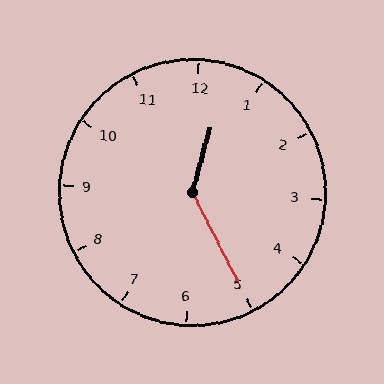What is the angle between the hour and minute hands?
Approximately 138 degrees.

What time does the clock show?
12:25.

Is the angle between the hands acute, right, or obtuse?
It is obtuse.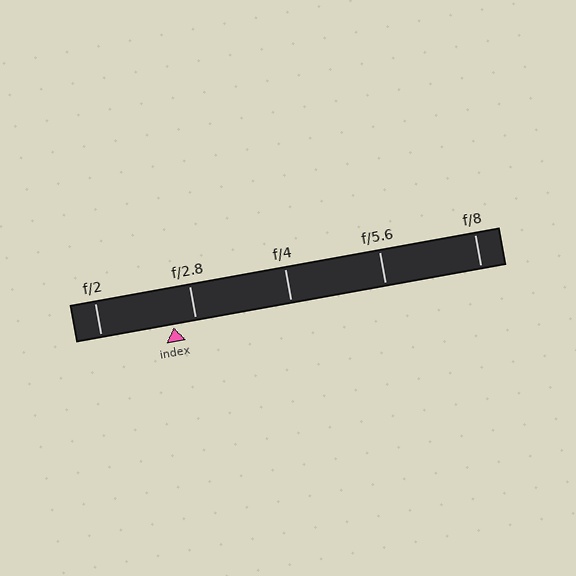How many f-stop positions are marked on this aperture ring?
There are 5 f-stop positions marked.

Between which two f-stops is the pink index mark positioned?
The index mark is between f/2 and f/2.8.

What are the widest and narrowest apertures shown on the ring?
The widest aperture shown is f/2 and the narrowest is f/8.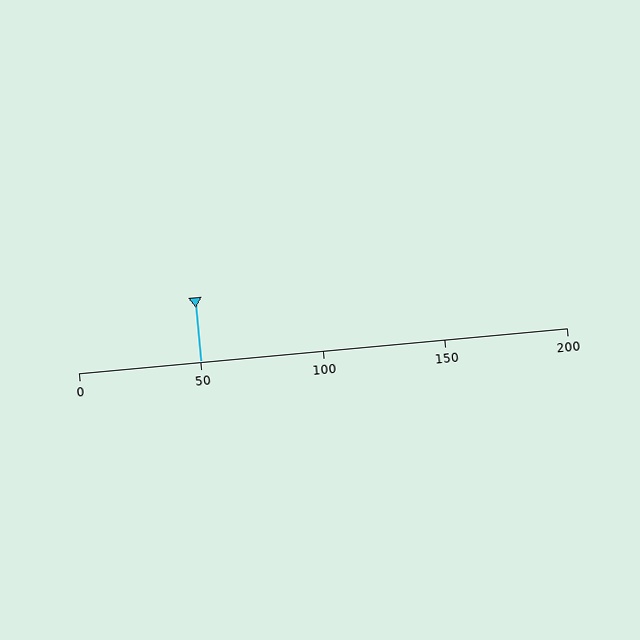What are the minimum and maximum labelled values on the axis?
The axis runs from 0 to 200.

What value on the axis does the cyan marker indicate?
The marker indicates approximately 50.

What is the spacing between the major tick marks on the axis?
The major ticks are spaced 50 apart.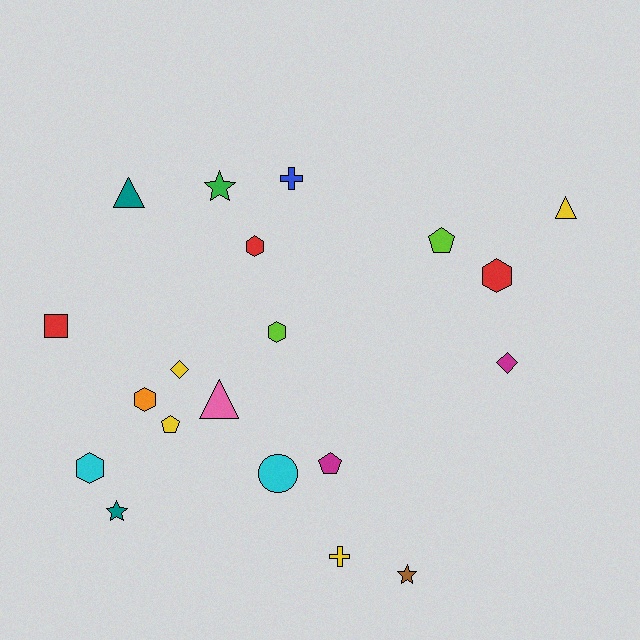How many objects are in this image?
There are 20 objects.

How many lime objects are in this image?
There are 2 lime objects.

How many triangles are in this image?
There are 3 triangles.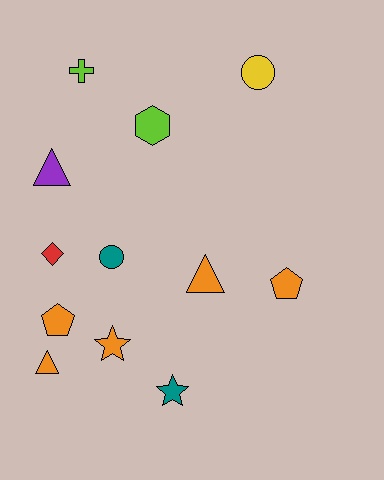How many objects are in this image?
There are 12 objects.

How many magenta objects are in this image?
There are no magenta objects.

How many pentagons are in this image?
There are 2 pentagons.